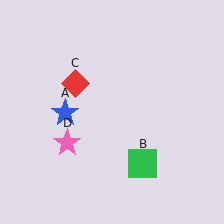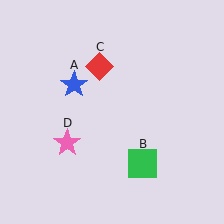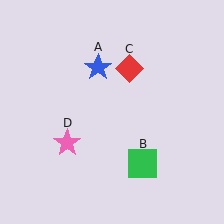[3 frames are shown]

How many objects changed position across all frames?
2 objects changed position: blue star (object A), red diamond (object C).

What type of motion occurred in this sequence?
The blue star (object A), red diamond (object C) rotated clockwise around the center of the scene.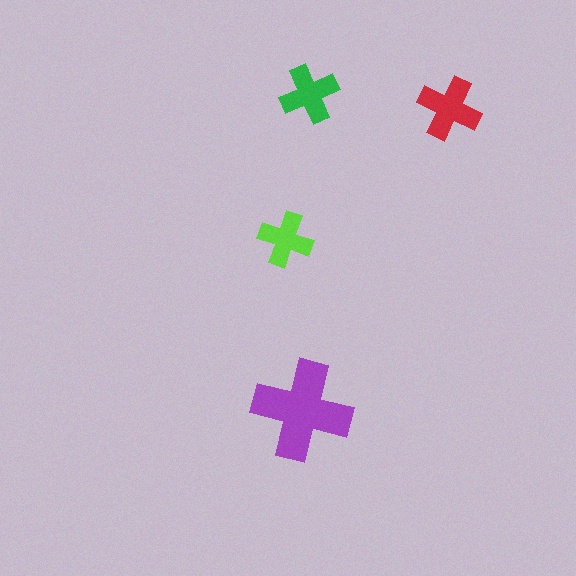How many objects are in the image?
There are 4 objects in the image.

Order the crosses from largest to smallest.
the purple one, the red one, the green one, the lime one.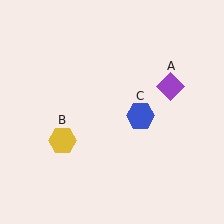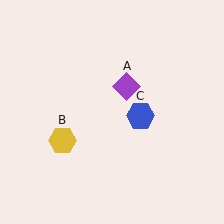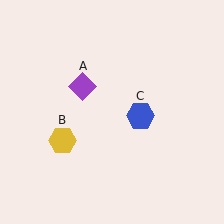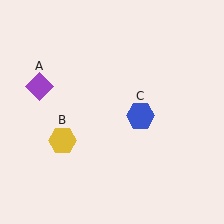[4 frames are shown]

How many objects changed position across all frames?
1 object changed position: purple diamond (object A).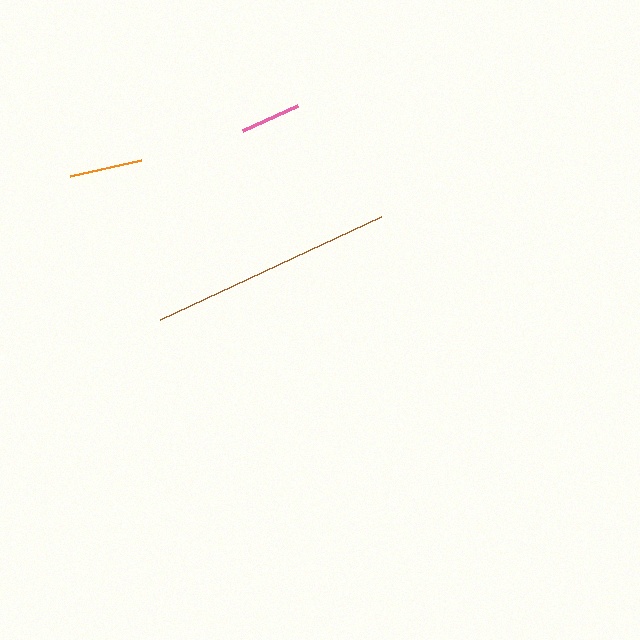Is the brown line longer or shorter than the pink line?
The brown line is longer than the pink line.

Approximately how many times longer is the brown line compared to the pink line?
The brown line is approximately 4.0 times the length of the pink line.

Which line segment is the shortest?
The pink line is the shortest at approximately 61 pixels.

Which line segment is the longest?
The brown line is the longest at approximately 244 pixels.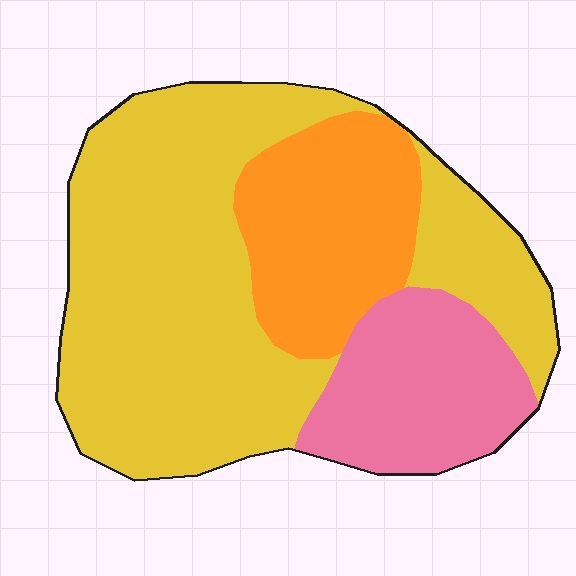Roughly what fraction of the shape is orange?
Orange covers 21% of the shape.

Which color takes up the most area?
Yellow, at roughly 60%.